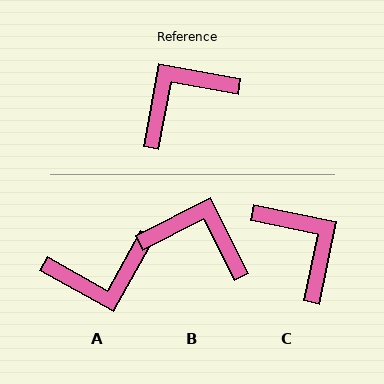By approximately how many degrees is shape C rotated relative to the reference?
Approximately 91 degrees clockwise.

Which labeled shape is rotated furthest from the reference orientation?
A, about 161 degrees away.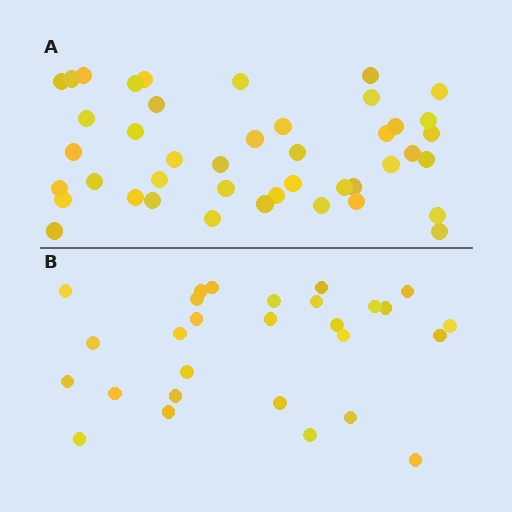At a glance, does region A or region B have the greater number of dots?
Region A (the top region) has more dots.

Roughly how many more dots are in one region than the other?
Region A has approximately 15 more dots than region B.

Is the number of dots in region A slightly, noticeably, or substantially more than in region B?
Region A has substantially more. The ratio is roughly 1.5 to 1.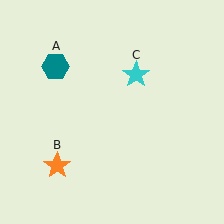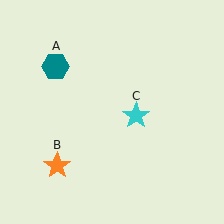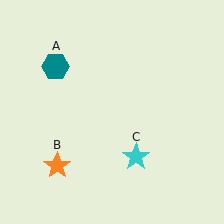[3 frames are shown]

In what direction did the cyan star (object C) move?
The cyan star (object C) moved down.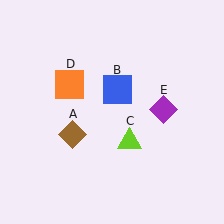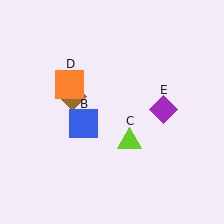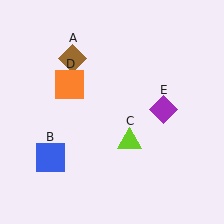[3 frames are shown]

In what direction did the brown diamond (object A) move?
The brown diamond (object A) moved up.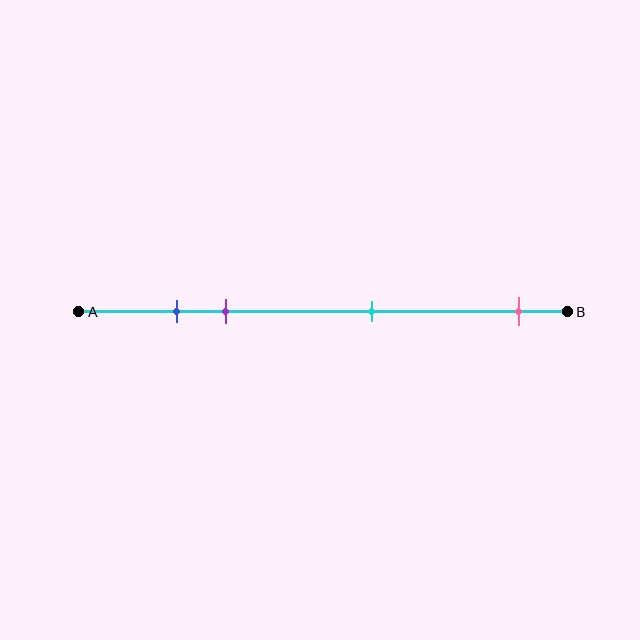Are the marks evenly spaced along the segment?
No, the marks are not evenly spaced.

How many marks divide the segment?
There are 4 marks dividing the segment.